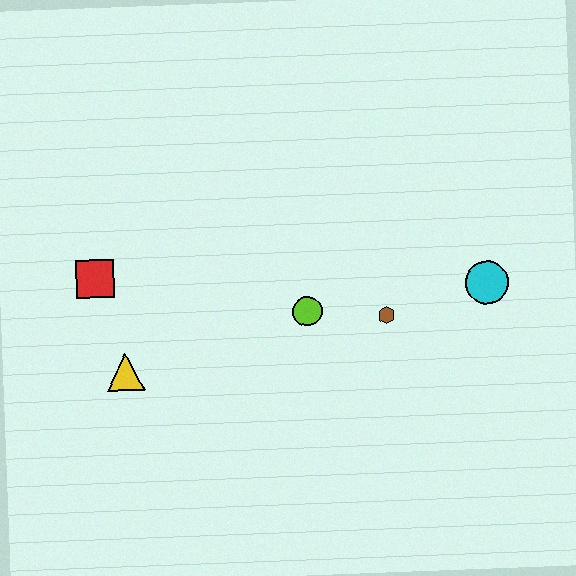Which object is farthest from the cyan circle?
The red square is farthest from the cyan circle.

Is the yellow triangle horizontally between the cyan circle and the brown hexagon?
No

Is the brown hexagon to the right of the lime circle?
Yes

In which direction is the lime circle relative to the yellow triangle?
The lime circle is to the right of the yellow triangle.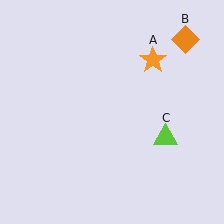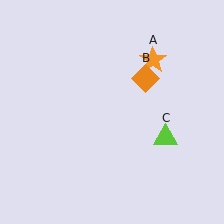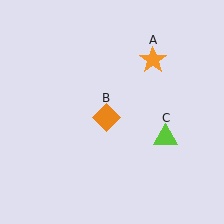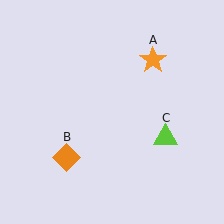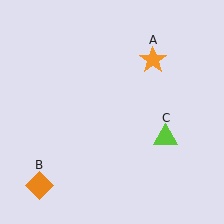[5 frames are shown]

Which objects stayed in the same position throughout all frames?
Orange star (object A) and lime triangle (object C) remained stationary.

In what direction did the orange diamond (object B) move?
The orange diamond (object B) moved down and to the left.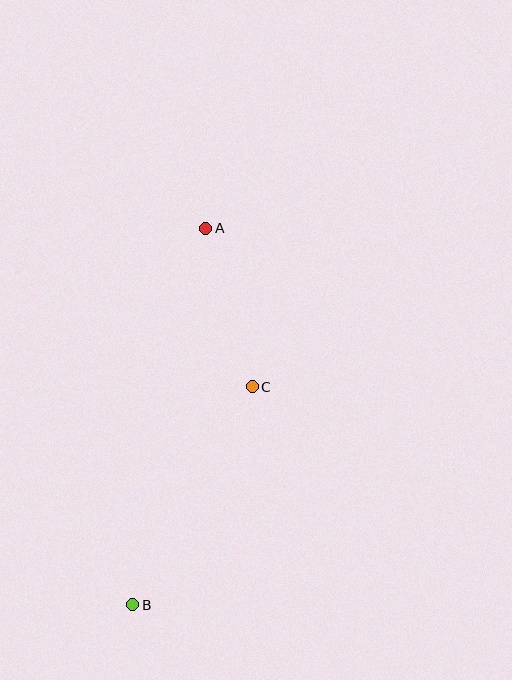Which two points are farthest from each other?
Points A and B are farthest from each other.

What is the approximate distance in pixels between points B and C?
The distance between B and C is approximately 248 pixels.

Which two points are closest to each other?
Points A and C are closest to each other.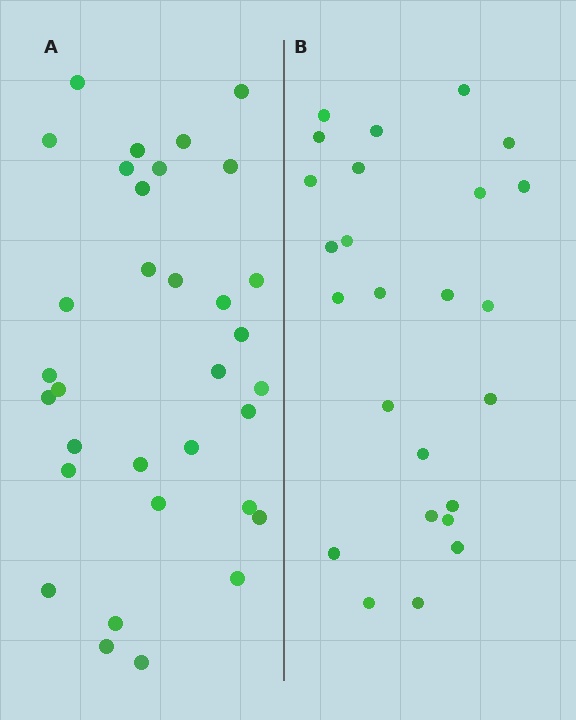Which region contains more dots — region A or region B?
Region A (the left region) has more dots.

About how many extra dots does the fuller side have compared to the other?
Region A has roughly 8 or so more dots than region B.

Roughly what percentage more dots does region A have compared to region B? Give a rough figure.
About 30% more.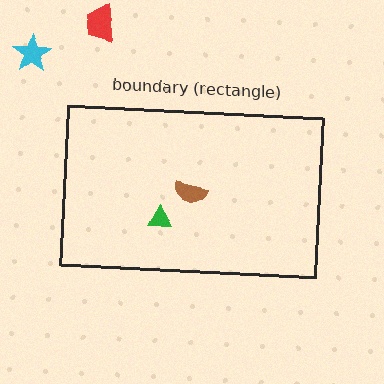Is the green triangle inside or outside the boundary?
Inside.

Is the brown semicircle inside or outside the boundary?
Inside.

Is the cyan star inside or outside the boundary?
Outside.